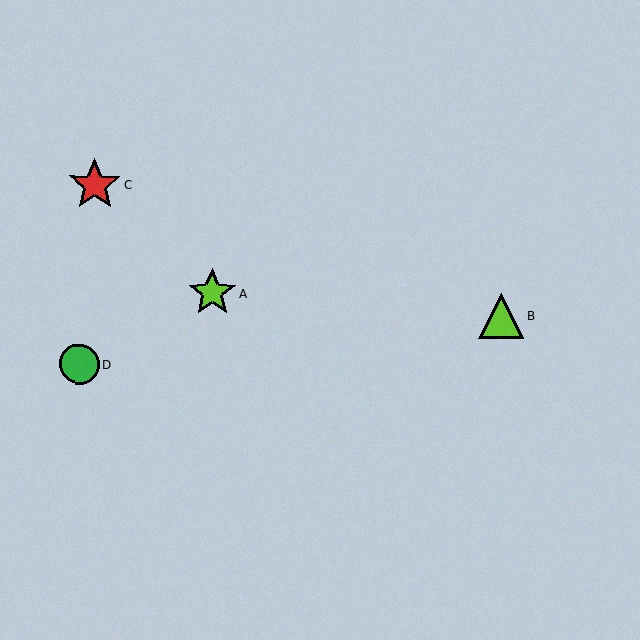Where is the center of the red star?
The center of the red star is at (95, 185).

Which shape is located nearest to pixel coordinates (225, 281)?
The lime star (labeled A) at (212, 293) is nearest to that location.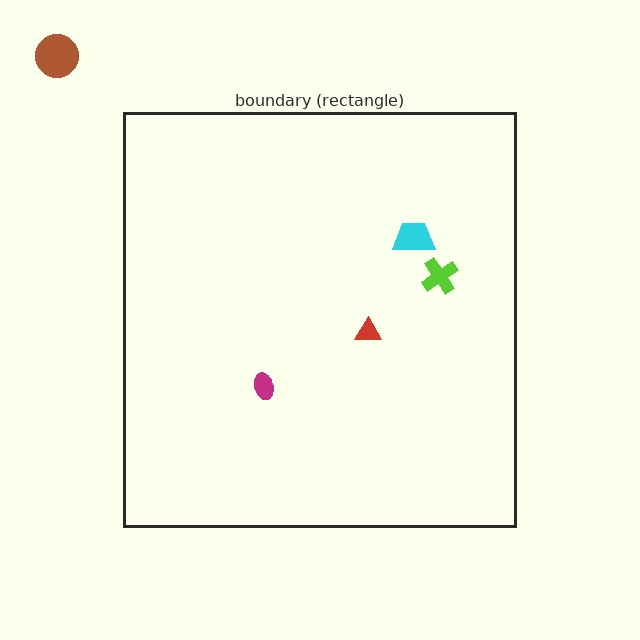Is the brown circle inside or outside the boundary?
Outside.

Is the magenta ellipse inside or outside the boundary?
Inside.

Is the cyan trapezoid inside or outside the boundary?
Inside.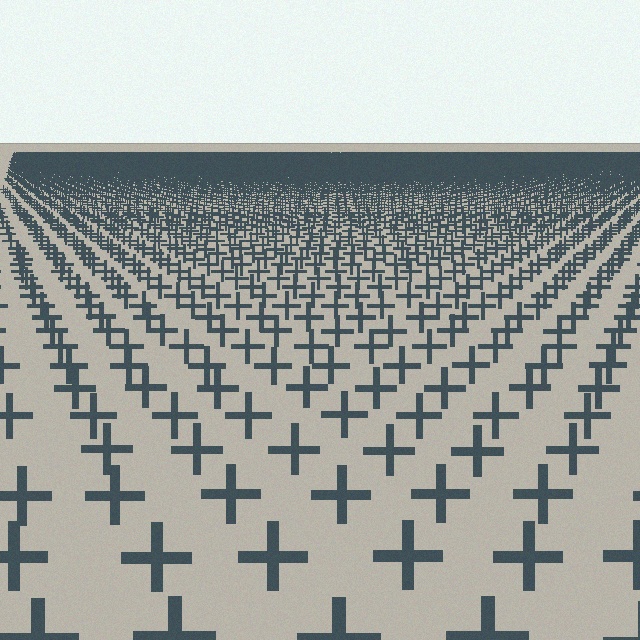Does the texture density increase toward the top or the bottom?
Density increases toward the top.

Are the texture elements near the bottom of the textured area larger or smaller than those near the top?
Larger. Near the bottom, elements are closer to the viewer and appear at a bigger on-screen size.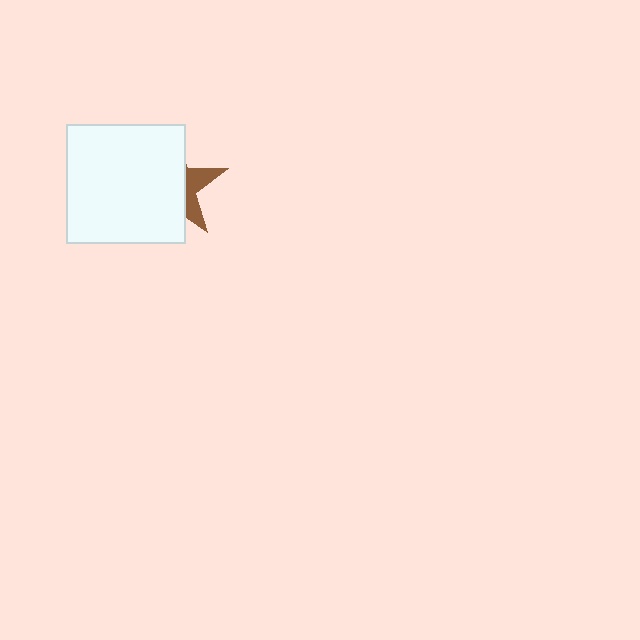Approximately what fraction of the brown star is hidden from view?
Roughly 70% of the brown star is hidden behind the white square.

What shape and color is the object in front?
The object in front is a white square.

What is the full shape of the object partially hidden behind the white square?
The partially hidden object is a brown star.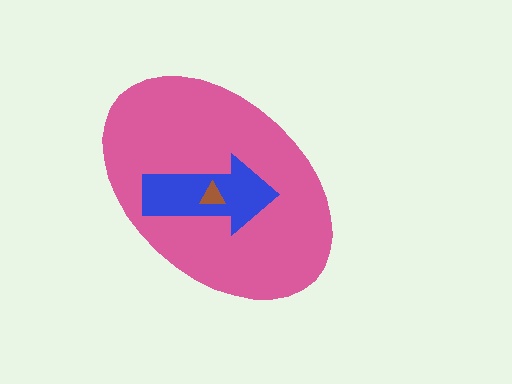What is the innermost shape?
The brown triangle.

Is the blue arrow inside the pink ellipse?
Yes.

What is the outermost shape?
The pink ellipse.